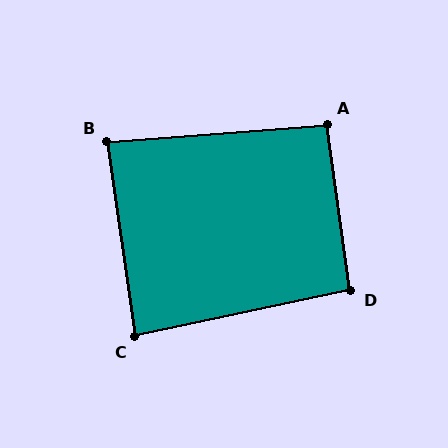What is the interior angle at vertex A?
Approximately 94 degrees (approximately right).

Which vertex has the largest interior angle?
D, at approximately 94 degrees.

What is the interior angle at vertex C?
Approximately 86 degrees (approximately right).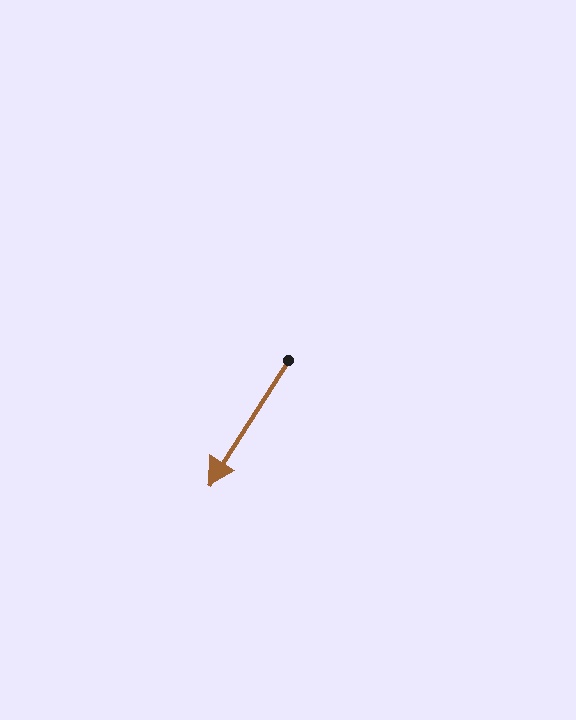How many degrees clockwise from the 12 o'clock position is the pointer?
Approximately 213 degrees.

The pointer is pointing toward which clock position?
Roughly 7 o'clock.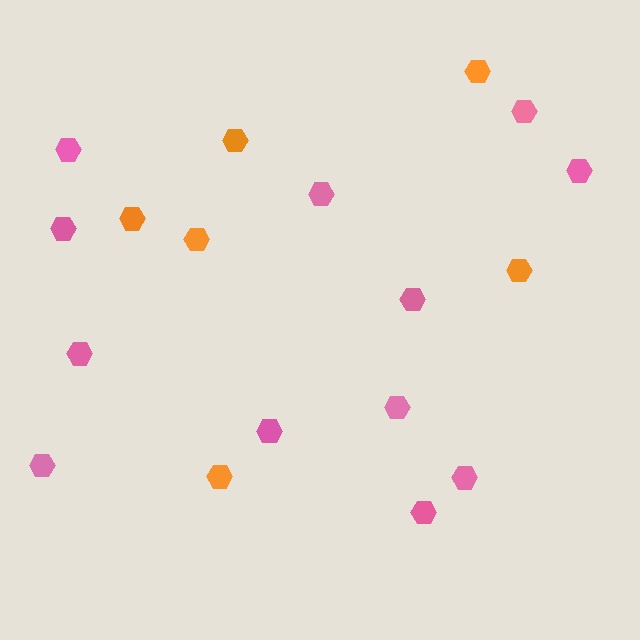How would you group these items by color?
There are 2 groups: one group of pink hexagons (12) and one group of orange hexagons (6).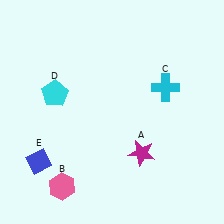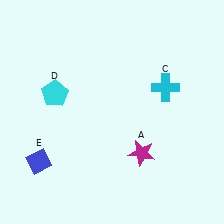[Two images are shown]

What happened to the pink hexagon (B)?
The pink hexagon (B) was removed in Image 2. It was in the bottom-left area of Image 1.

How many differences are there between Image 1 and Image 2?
There is 1 difference between the two images.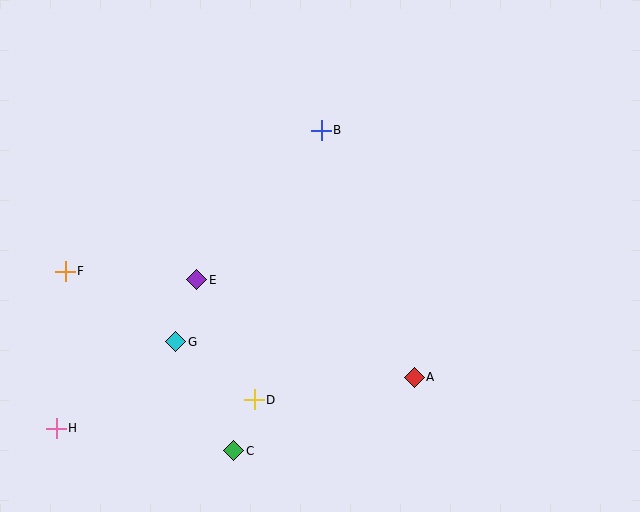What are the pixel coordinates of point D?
Point D is at (254, 400).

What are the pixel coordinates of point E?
Point E is at (197, 280).